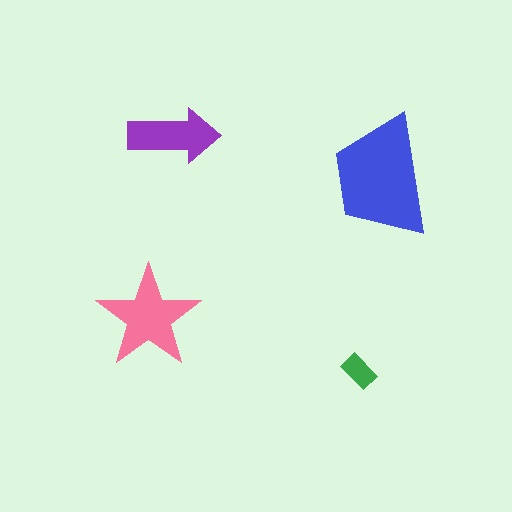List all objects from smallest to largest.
The green rectangle, the purple arrow, the pink star, the blue trapezoid.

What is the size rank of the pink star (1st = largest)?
2nd.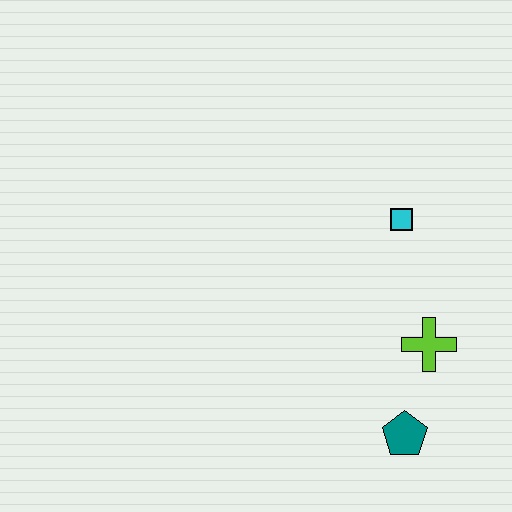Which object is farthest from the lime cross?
The cyan square is farthest from the lime cross.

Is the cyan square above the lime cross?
Yes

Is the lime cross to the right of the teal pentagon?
Yes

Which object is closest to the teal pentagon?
The lime cross is closest to the teal pentagon.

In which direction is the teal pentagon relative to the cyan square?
The teal pentagon is below the cyan square.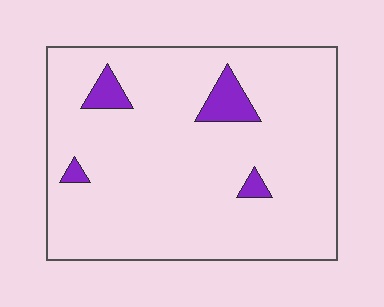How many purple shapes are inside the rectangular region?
4.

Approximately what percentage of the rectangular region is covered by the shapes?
Approximately 5%.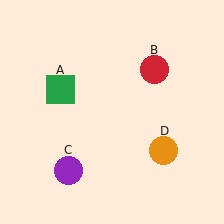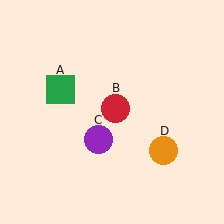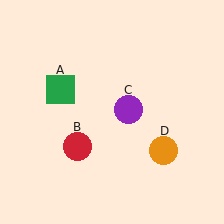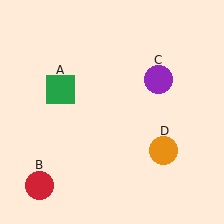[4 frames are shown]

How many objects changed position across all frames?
2 objects changed position: red circle (object B), purple circle (object C).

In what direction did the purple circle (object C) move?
The purple circle (object C) moved up and to the right.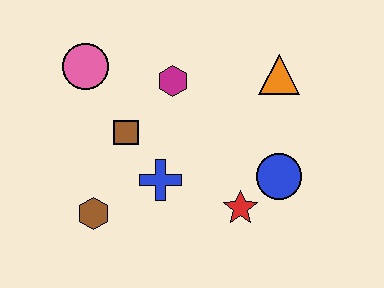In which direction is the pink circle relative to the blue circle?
The pink circle is to the left of the blue circle.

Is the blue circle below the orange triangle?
Yes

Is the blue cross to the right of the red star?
No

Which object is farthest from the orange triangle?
The brown hexagon is farthest from the orange triangle.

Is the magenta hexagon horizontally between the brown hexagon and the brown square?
No